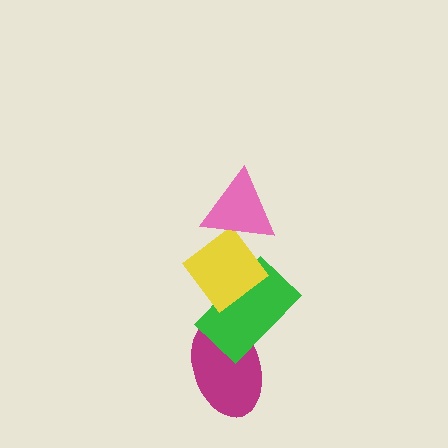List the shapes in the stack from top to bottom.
From top to bottom: the pink triangle, the yellow diamond, the green rectangle, the magenta ellipse.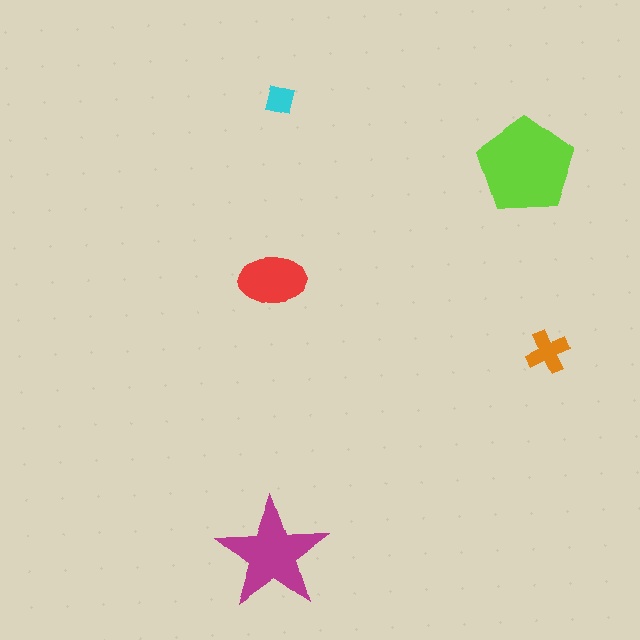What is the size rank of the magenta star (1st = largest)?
2nd.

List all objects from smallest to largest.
The cyan square, the orange cross, the red ellipse, the magenta star, the lime pentagon.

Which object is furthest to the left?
The magenta star is leftmost.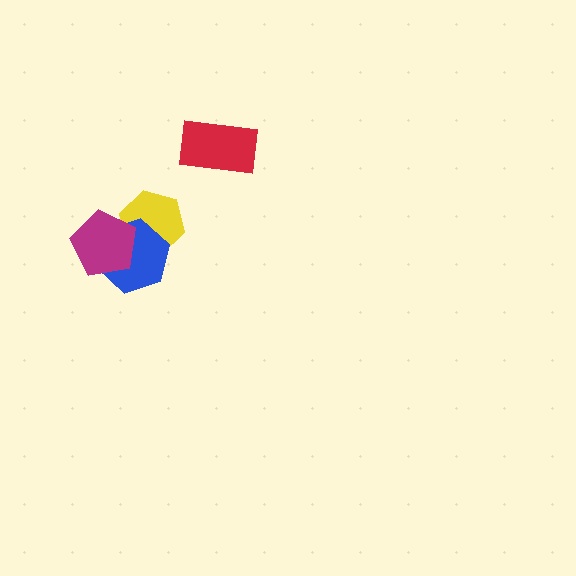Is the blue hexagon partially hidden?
Yes, it is partially covered by another shape.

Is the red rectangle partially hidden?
No, no other shape covers it.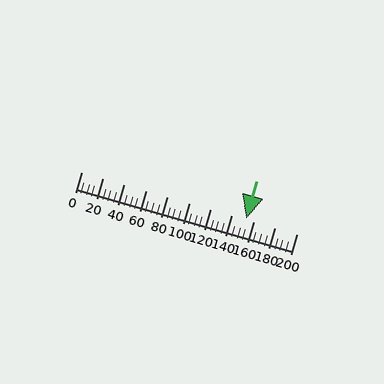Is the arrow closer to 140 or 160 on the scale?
The arrow is closer to 160.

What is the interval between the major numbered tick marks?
The major tick marks are spaced 20 units apart.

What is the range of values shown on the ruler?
The ruler shows values from 0 to 200.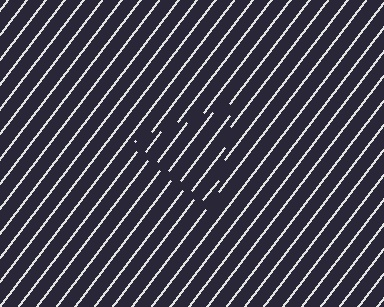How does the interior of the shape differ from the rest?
The interior of the shape contains the same grating, shifted by half a period — the contour is defined by the phase discontinuity where line-ends from the inner and outer gratings abut.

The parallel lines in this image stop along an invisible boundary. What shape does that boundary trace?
An illusory triangle. The interior of the shape contains the same grating, shifted by half a period — the contour is defined by the phase discontinuity where line-ends from the inner and outer gratings abut.